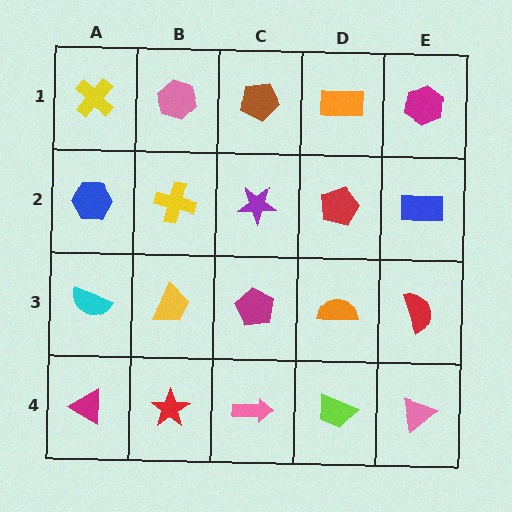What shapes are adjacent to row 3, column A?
A blue hexagon (row 2, column A), a magenta triangle (row 4, column A), a yellow trapezoid (row 3, column B).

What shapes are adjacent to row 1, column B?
A yellow cross (row 2, column B), a yellow cross (row 1, column A), a brown pentagon (row 1, column C).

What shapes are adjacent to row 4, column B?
A yellow trapezoid (row 3, column B), a magenta triangle (row 4, column A), a pink arrow (row 4, column C).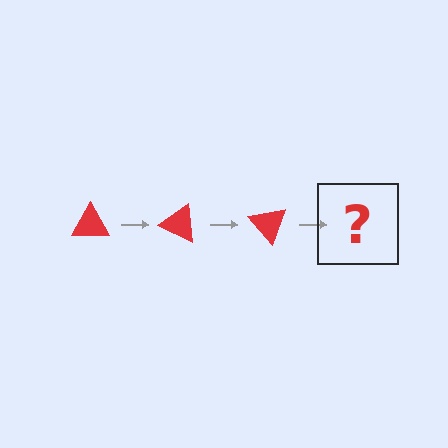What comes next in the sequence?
The next element should be a red triangle rotated 75 degrees.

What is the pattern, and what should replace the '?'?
The pattern is that the triangle rotates 25 degrees each step. The '?' should be a red triangle rotated 75 degrees.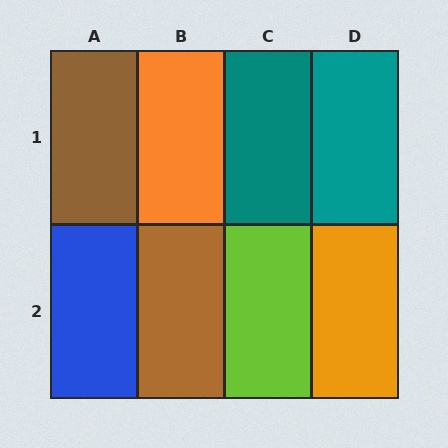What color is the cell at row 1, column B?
Orange.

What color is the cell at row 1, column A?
Brown.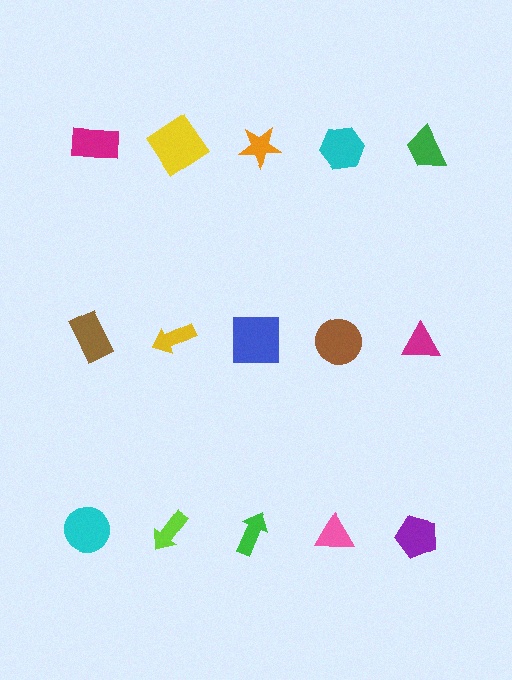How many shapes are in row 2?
5 shapes.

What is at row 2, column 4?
A brown circle.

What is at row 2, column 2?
A yellow arrow.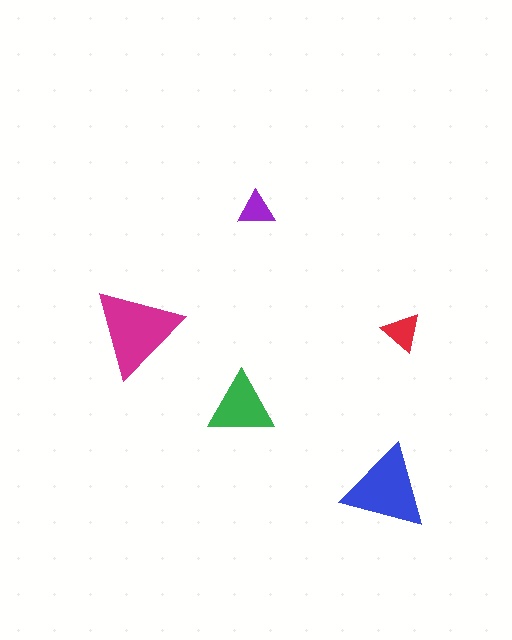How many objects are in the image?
There are 5 objects in the image.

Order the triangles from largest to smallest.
the magenta one, the blue one, the green one, the red one, the purple one.